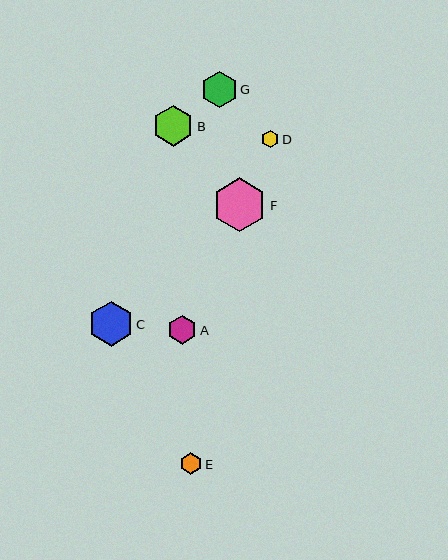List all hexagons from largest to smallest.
From largest to smallest: F, C, B, G, A, E, D.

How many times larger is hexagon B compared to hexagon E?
Hexagon B is approximately 1.9 times the size of hexagon E.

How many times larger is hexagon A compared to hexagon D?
Hexagon A is approximately 1.6 times the size of hexagon D.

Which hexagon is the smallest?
Hexagon D is the smallest with a size of approximately 18 pixels.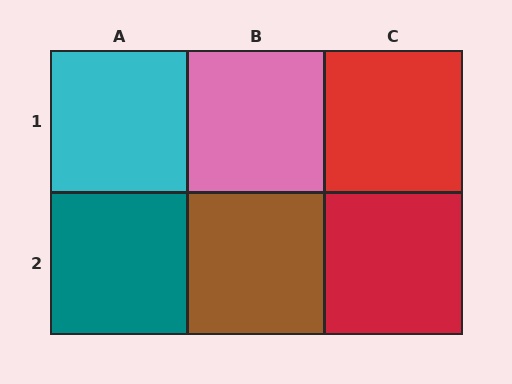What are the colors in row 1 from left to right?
Cyan, pink, red.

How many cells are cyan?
1 cell is cyan.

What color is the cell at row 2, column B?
Brown.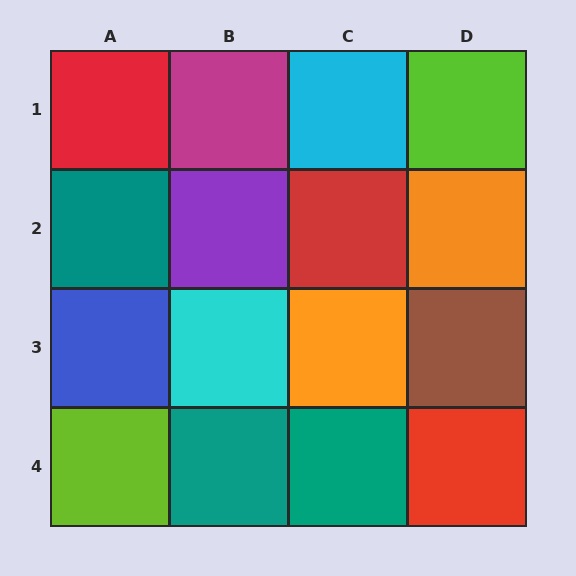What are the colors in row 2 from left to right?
Teal, purple, red, orange.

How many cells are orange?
2 cells are orange.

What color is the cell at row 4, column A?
Lime.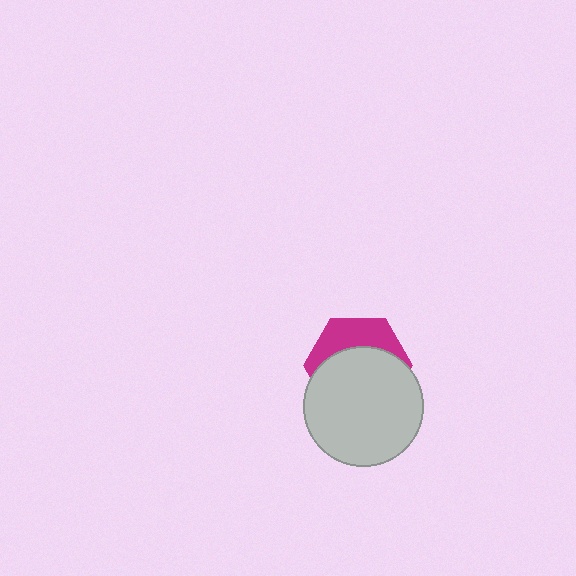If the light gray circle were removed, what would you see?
You would see the complete magenta hexagon.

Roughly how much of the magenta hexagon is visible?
A small part of it is visible (roughly 36%).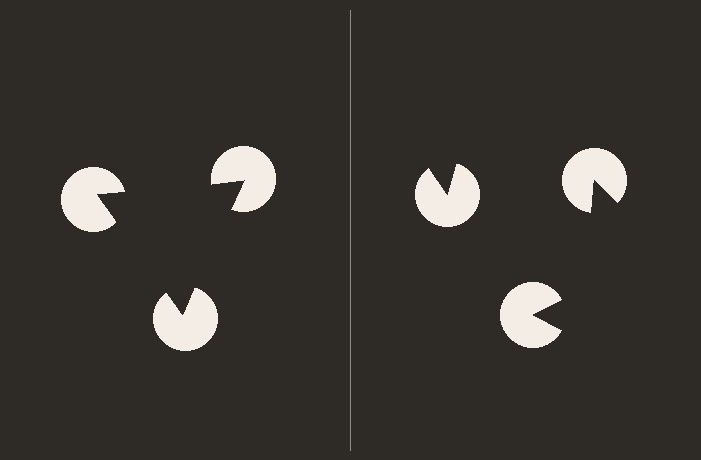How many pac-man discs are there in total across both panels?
6 — 3 on each side.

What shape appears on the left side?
An illusory triangle.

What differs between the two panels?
The pac-man discs are positioned identically on both sides; only the wedge orientations differ. On the left they align to a triangle; on the right they are misaligned.